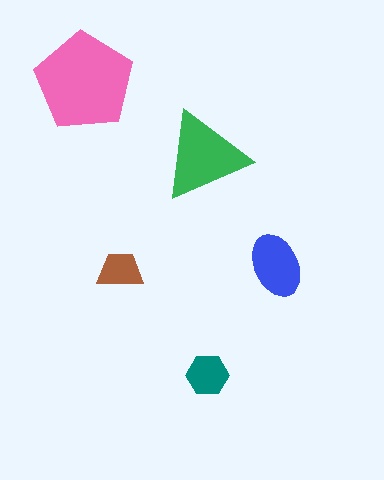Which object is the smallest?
The brown trapezoid.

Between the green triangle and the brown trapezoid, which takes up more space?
The green triangle.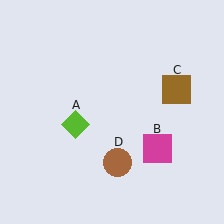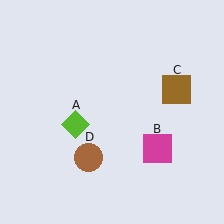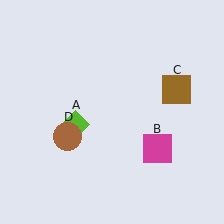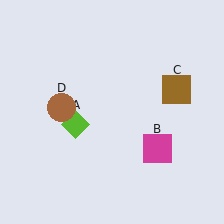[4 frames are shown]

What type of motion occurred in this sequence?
The brown circle (object D) rotated clockwise around the center of the scene.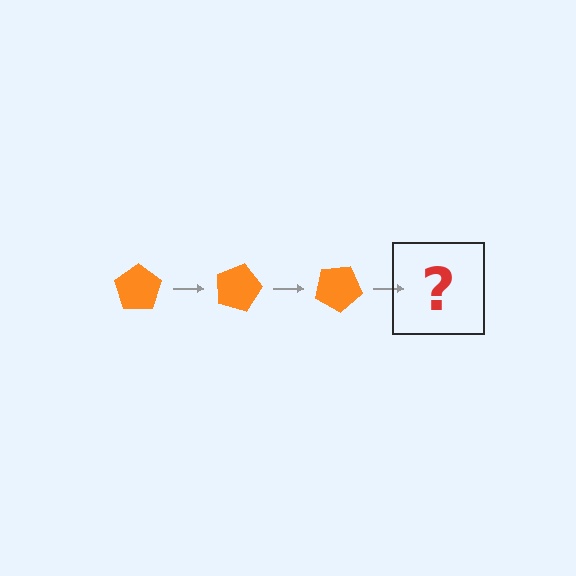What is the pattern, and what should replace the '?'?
The pattern is that the pentagon rotates 15 degrees each step. The '?' should be an orange pentagon rotated 45 degrees.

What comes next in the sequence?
The next element should be an orange pentagon rotated 45 degrees.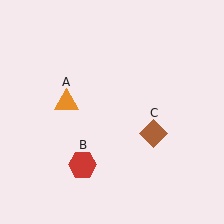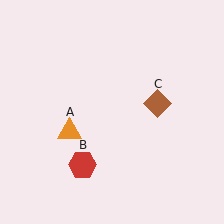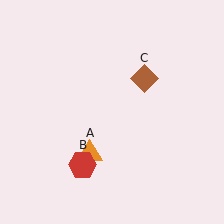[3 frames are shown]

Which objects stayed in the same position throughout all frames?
Red hexagon (object B) remained stationary.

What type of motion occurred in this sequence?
The orange triangle (object A), brown diamond (object C) rotated counterclockwise around the center of the scene.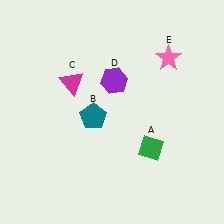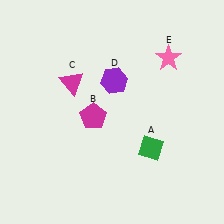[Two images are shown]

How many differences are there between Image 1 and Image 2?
There is 1 difference between the two images.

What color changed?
The pentagon (B) changed from teal in Image 1 to magenta in Image 2.